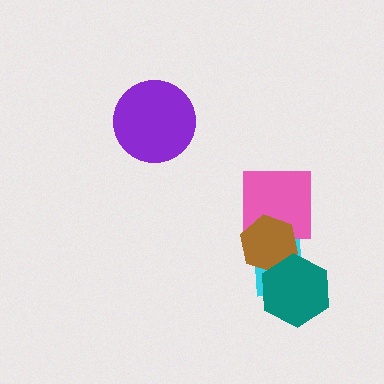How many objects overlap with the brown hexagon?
3 objects overlap with the brown hexagon.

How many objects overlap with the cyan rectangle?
3 objects overlap with the cyan rectangle.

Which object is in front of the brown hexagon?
The teal hexagon is in front of the brown hexagon.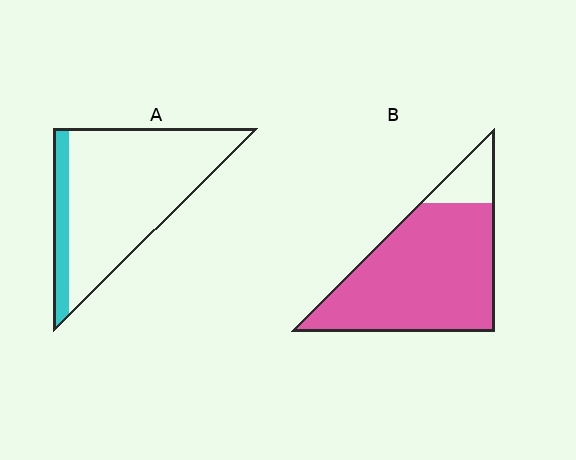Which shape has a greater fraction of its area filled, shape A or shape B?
Shape B.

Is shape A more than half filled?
No.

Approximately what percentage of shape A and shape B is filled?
A is approximately 15% and B is approximately 85%.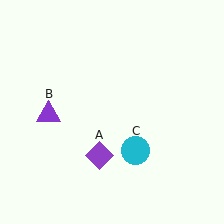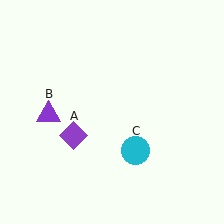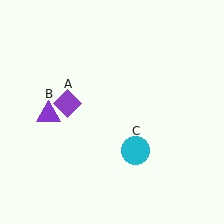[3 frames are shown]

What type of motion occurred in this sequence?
The purple diamond (object A) rotated clockwise around the center of the scene.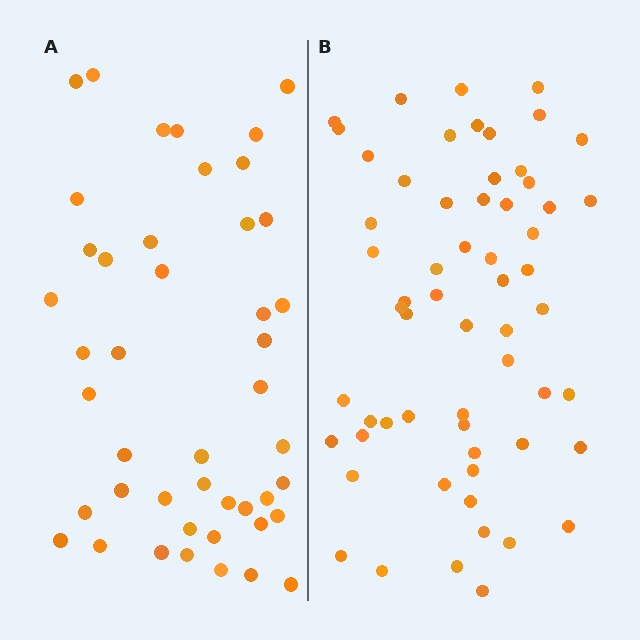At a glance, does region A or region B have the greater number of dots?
Region B (the right region) has more dots.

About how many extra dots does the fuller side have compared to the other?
Region B has approximately 15 more dots than region A.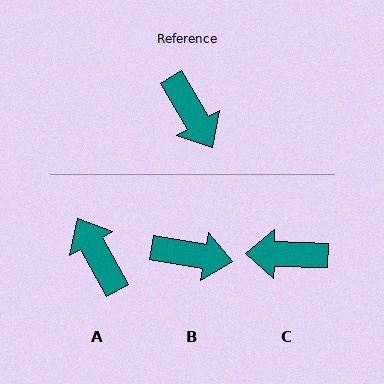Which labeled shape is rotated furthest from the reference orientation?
A, about 178 degrees away.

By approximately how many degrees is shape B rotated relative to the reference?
Approximately 50 degrees counter-clockwise.